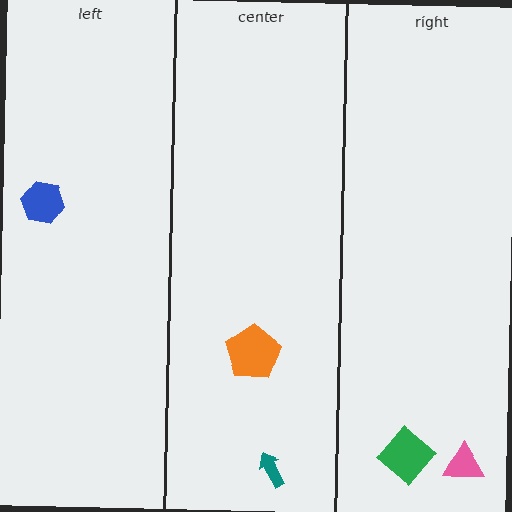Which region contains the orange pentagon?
The center region.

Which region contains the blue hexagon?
The left region.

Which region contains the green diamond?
The right region.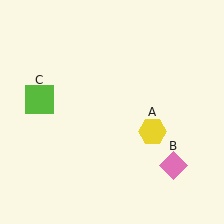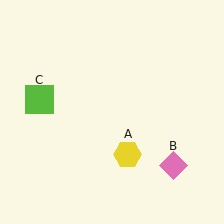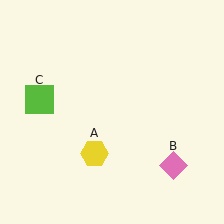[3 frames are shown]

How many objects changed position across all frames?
1 object changed position: yellow hexagon (object A).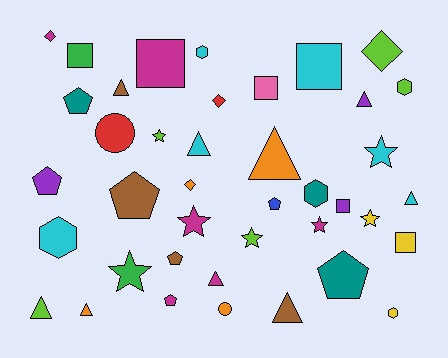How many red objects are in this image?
There are 2 red objects.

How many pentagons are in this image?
There are 7 pentagons.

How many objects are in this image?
There are 40 objects.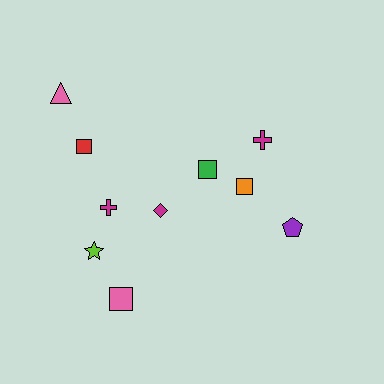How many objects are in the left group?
There are 6 objects.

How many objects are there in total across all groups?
There are 10 objects.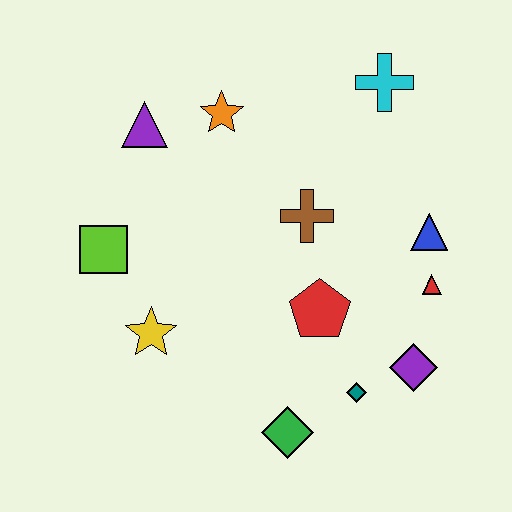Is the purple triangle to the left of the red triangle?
Yes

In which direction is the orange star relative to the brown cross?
The orange star is above the brown cross.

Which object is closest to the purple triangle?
The orange star is closest to the purple triangle.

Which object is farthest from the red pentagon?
The purple triangle is farthest from the red pentagon.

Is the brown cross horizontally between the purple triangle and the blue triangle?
Yes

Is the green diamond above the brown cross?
No